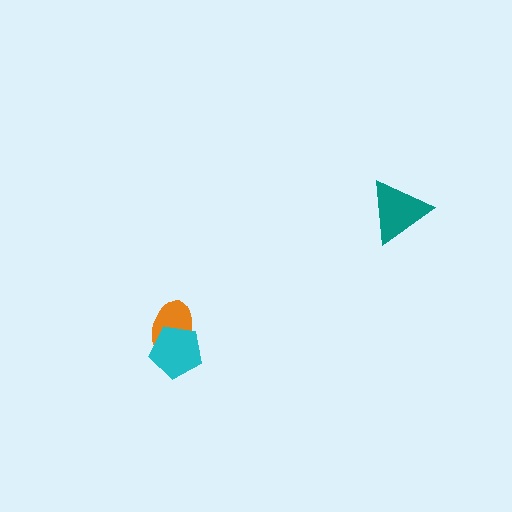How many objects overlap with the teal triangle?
0 objects overlap with the teal triangle.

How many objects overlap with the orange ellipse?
1 object overlaps with the orange ellipse.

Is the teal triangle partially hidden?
No, no other shape covers it.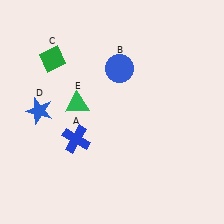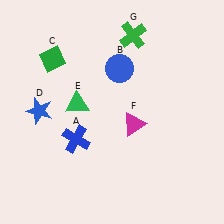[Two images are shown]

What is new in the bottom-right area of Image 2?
A magenta triangle (F) was added in the bottom-right area of Image 2.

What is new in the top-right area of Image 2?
A green cross (G) was added in the top-right area of Image 2.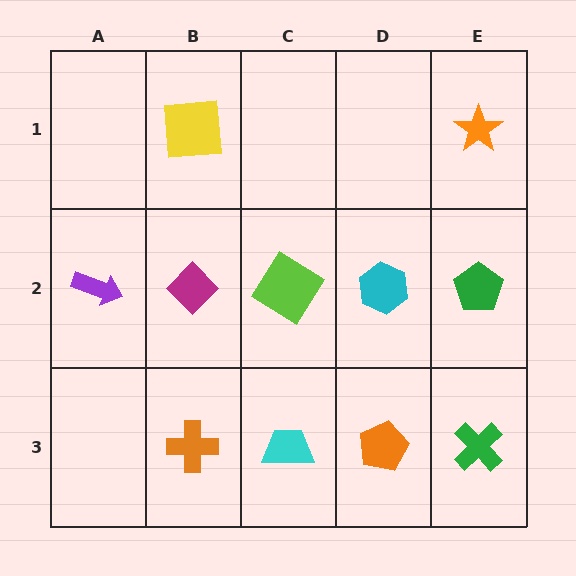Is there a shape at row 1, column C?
No, that cell is empty.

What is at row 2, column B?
A magenta diamond.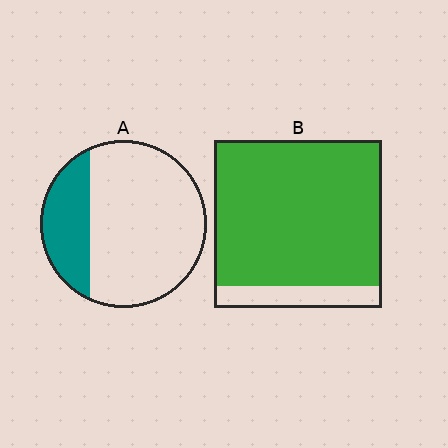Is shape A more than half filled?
No.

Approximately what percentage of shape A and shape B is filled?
A is approximately 25% and B is approximately 85%.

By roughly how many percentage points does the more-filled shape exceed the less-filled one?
By roughly 60 percentage points (B over A).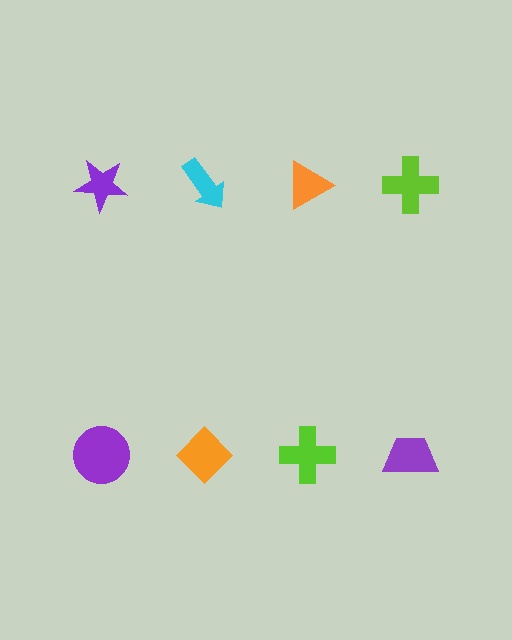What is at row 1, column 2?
A cyan arrow.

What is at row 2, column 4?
A purple trapezoid.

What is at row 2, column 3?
A lime cross.